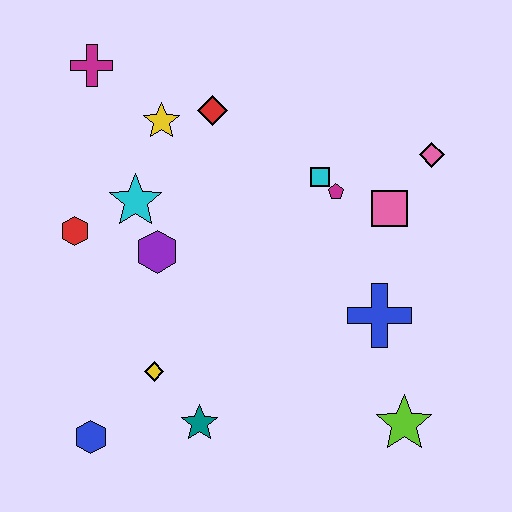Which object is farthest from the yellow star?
The lime star is farthest from the yellow star.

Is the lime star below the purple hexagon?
Yes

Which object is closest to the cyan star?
The purple hexagon is closest to the cyan star.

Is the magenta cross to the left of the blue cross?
Yes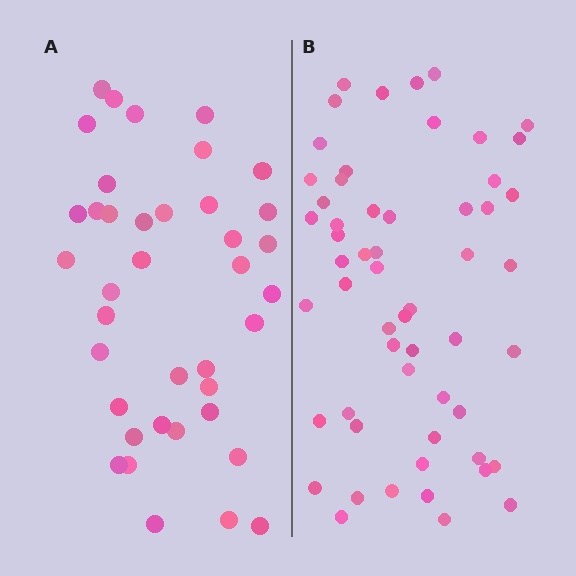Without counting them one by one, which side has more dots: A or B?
Region B (the right region) has more dots.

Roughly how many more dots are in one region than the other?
Region B has approximately 15 more dots than region A.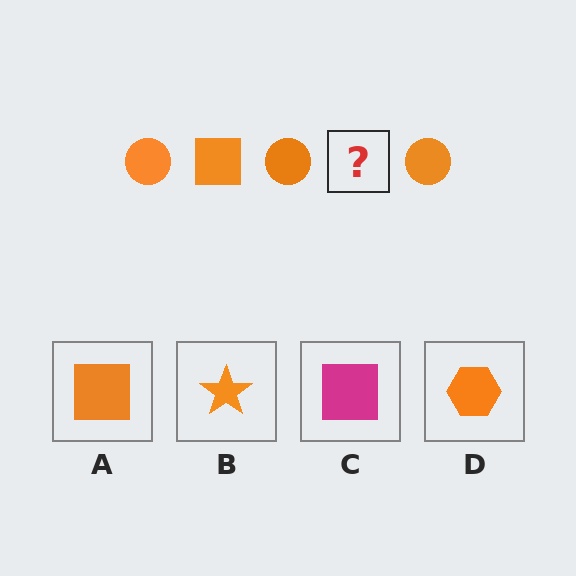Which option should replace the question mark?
Option A.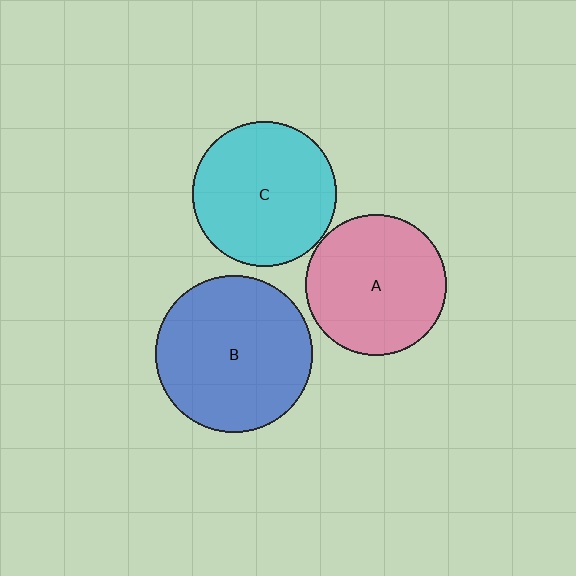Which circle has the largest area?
Circle B (blue).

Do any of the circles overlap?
No, none of the circles overlap.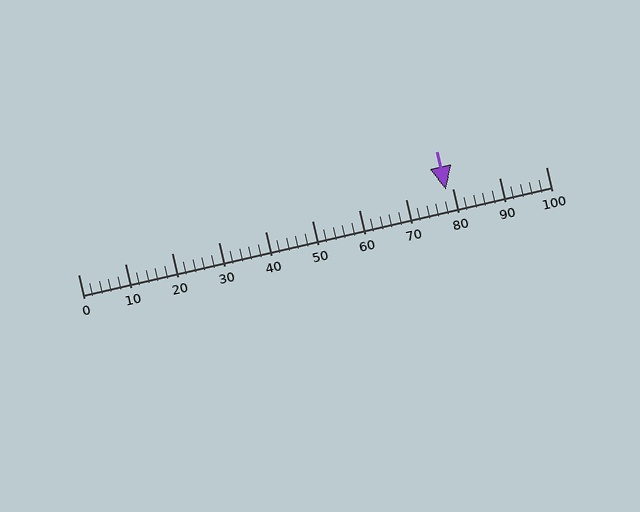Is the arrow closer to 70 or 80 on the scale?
The arrow is closer to 80.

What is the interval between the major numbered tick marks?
The major tick marks are spaced 10 units apart.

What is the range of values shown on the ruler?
The ruler shows values from 0 to 100.